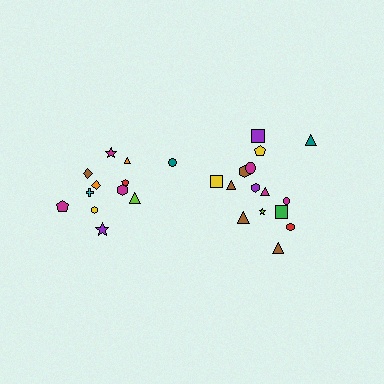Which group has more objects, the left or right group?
The right group.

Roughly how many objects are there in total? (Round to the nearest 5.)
Roughly 25 objects in total.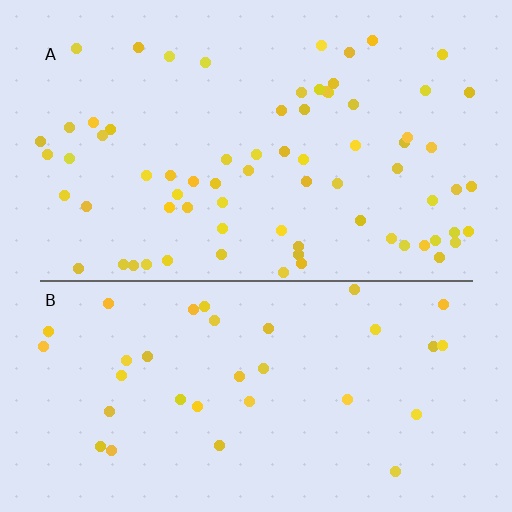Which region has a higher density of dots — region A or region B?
A (the top).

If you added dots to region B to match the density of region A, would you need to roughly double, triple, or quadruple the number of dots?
Approximately double.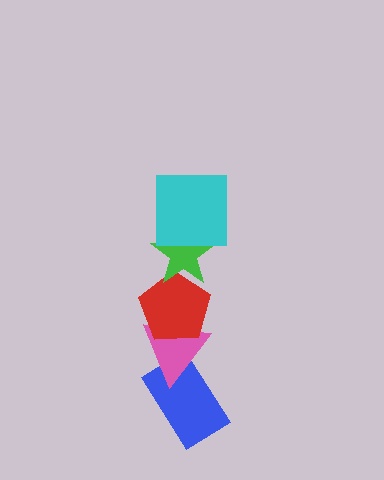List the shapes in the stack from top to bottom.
From top to bottom: the cyan square, the green star, the red pentagon, the pink triangle, the blue rectangle.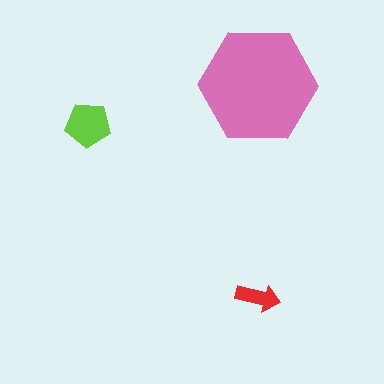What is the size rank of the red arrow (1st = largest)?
3rd.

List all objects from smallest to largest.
The red arrow, the lime pentagon, the pink hexagon.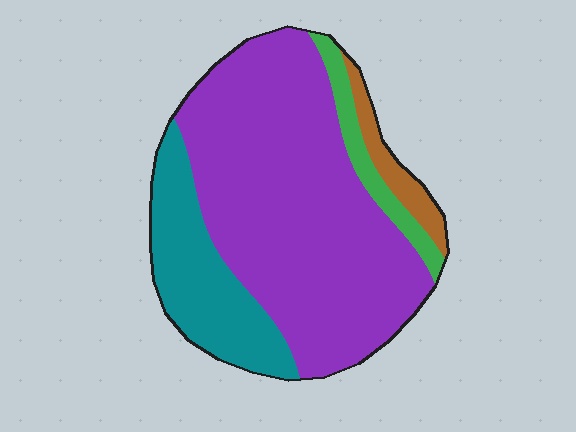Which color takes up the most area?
Purple, at roughly 65%.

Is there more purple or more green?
Purple.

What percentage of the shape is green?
Green covers about 5% of the shape.